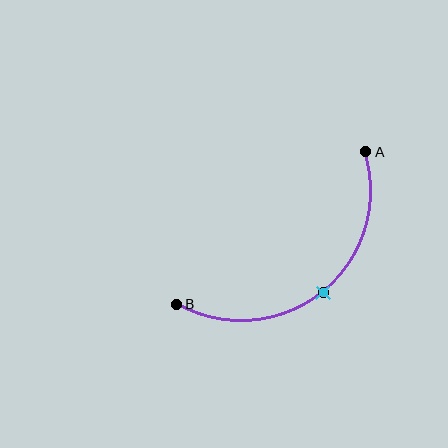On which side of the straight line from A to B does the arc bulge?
The arc bulges below and to the right of the straight line connecting A and B.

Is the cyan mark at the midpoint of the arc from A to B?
Yes. The cyan mark lies on the arc at equal arc-length from both A and B — it is the arc midpoint.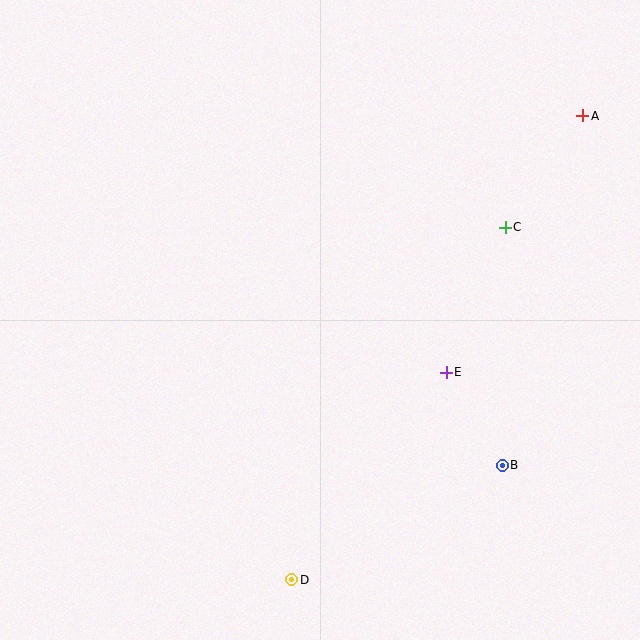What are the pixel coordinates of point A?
Point A is at (583, 116).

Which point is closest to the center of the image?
Point E at (446, 372) is closest to the center.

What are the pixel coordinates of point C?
Point C is at (505, 227).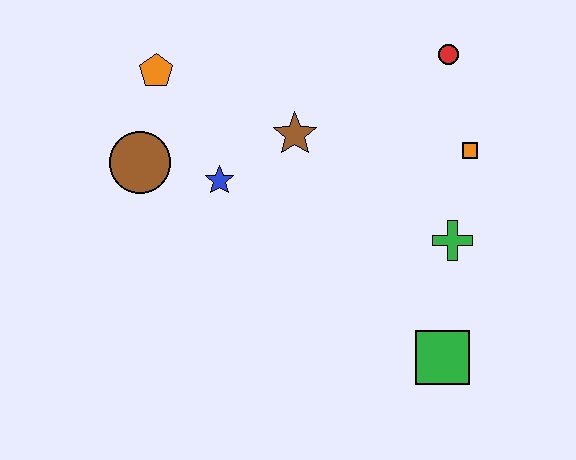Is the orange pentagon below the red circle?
Yes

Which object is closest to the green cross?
The orange square is closest to the green cross.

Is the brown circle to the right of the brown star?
No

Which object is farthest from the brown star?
The green square is farthest from the brown star.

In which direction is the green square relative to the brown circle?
The green square is to the right of the brown circle.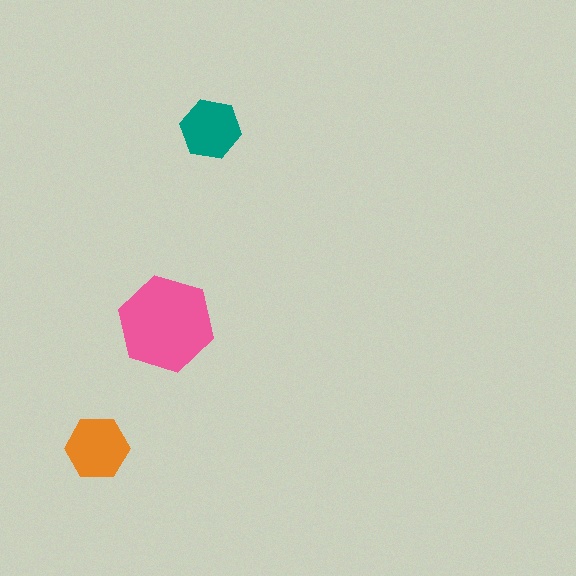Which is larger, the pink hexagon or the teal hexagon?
The pink one.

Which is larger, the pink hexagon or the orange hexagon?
The pink one.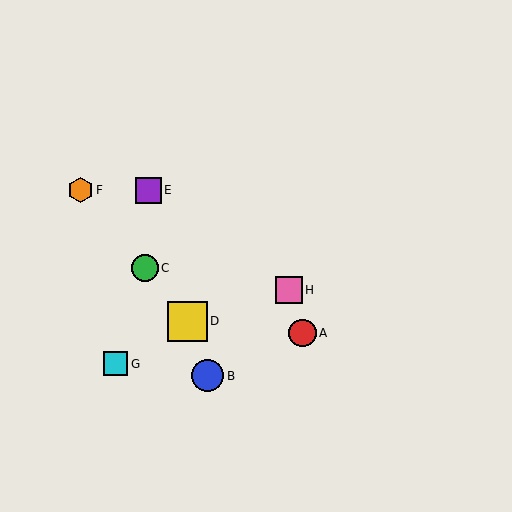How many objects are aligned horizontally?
2 objects (E, F) are aligned horizontally.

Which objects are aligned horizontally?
Objects E, F are aligned horizontally.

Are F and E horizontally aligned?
Yes, both are at y≈190.